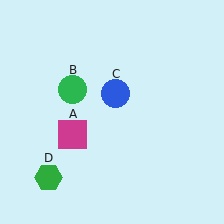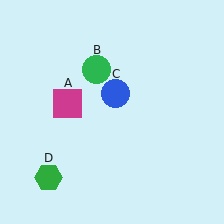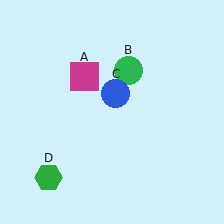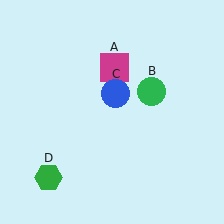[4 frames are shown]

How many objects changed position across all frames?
2 objects changed position: magenta square (object A), green circle (object B).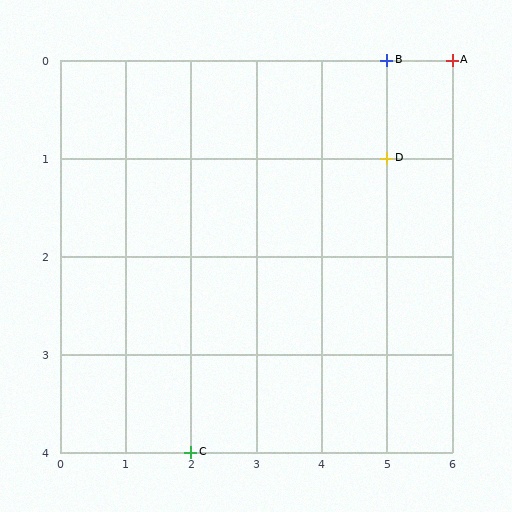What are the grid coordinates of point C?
Point C is at grid coordinates (2, 4).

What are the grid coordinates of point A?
Point A is at grid coordinates (6, 0).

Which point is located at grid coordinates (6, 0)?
Point A is at (6, 0).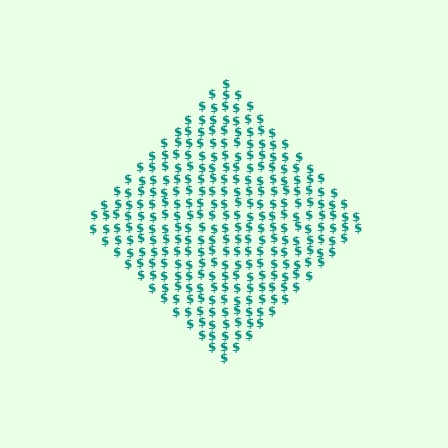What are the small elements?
The small elements are dollar signs.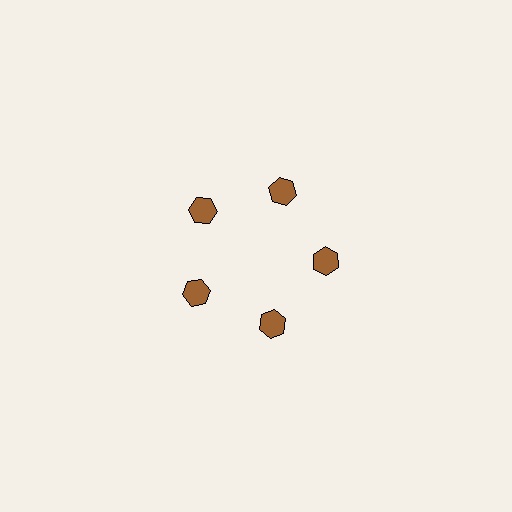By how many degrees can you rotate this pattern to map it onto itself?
The pattern maps onto itself every 72 degrees of rotation.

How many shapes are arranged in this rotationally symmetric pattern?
There are 5 shapes, arranged in 5 groups of 1.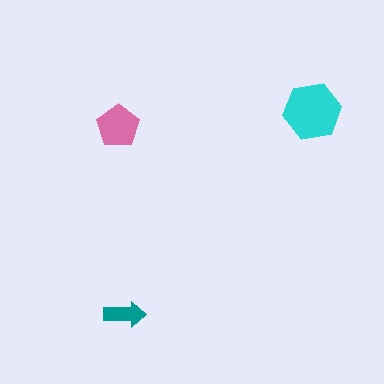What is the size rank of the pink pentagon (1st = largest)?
2nd.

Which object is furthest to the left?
The pink pentagon is leftmost.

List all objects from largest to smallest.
The cyan hexagon, the pink pentagon, the teal arrow.